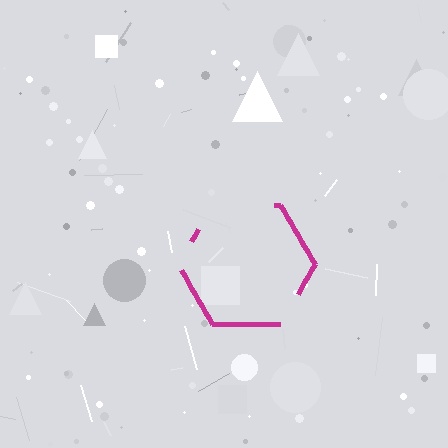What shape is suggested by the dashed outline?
The dashed outline suggests a hexagon.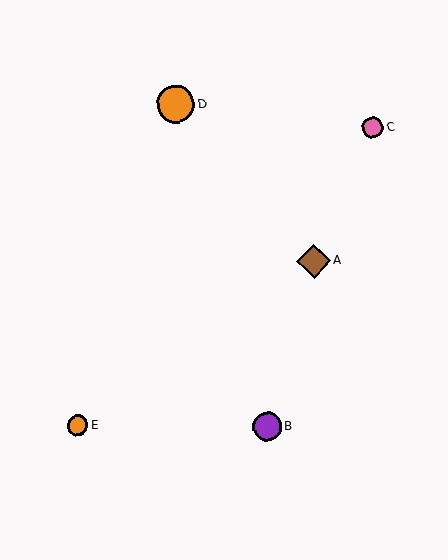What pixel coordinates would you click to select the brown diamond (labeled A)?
Click at (314, 261) to select the brown diamond A.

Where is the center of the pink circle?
The center of the pink circle is at (373, 127).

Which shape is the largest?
The orange circle (labeled D) is the largest.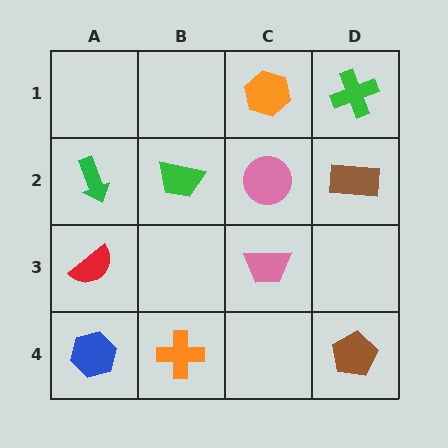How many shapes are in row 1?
2 shapes.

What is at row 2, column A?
A green arrow.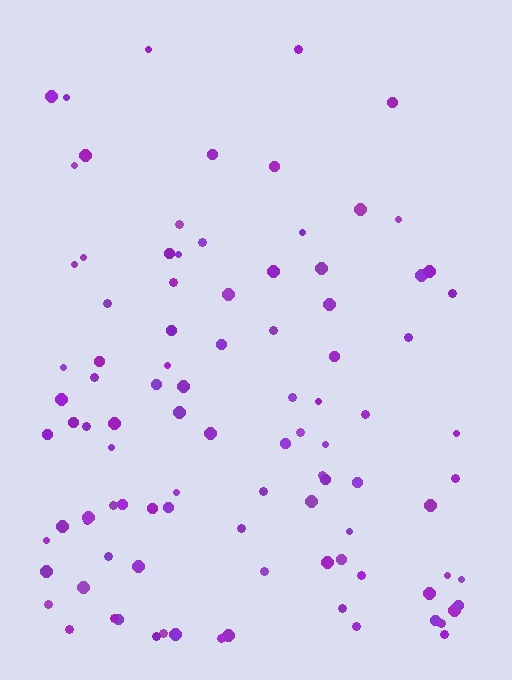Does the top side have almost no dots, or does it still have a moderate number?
Still a moderate number, just noticeably fewer than the bottom.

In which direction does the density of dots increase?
From top to bottom, with the bottom side densest.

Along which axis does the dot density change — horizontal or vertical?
Vertical.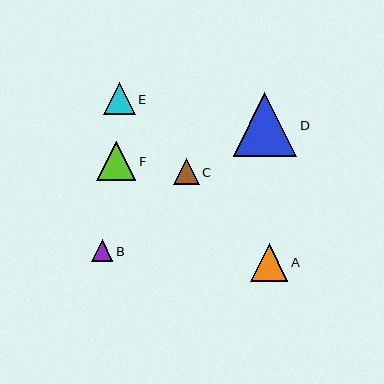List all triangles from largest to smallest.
From largest to smallest: D, F, A, E, C, B.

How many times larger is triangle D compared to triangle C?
Triangle D is approximately 2.5 times the size of triangle C.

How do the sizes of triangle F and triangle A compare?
Triangle F and triangle A are approximately the same size.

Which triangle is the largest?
Triangle D is the largest with a size of approximately 63 pixels.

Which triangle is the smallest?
Triangle B is the smallest with a size of approximately 21 pixels.